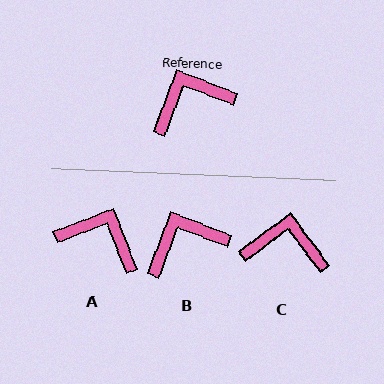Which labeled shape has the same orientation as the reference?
B.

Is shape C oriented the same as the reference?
No, it is off by about 33 degrees.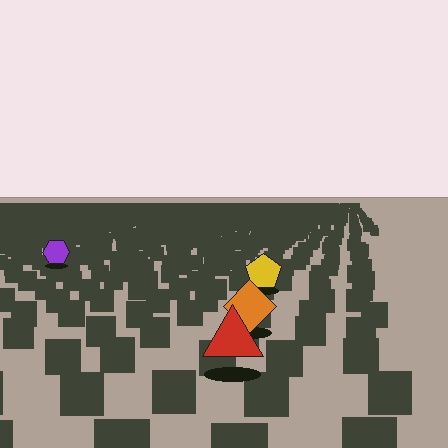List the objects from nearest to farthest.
From nearest to farthest: the red triangle, the orange diamond, the yellow pentagon, the purple hexagon.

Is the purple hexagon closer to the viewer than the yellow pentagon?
No. The yellow pentagon is closer — you can tell from the texture gradient: the ground texture is coarser near it.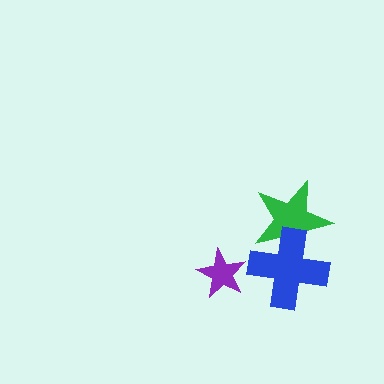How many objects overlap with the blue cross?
1 object overlaps with the blue cross.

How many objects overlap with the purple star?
0 objects overlap with the purple star.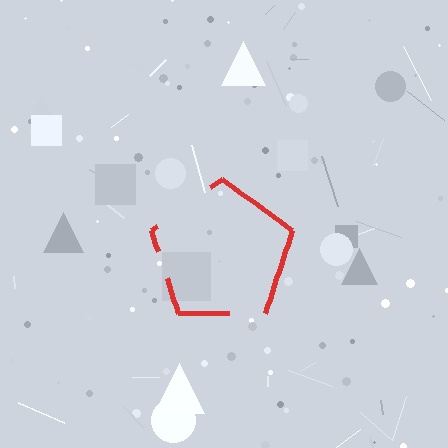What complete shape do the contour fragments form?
The contour fragments form a pentagon.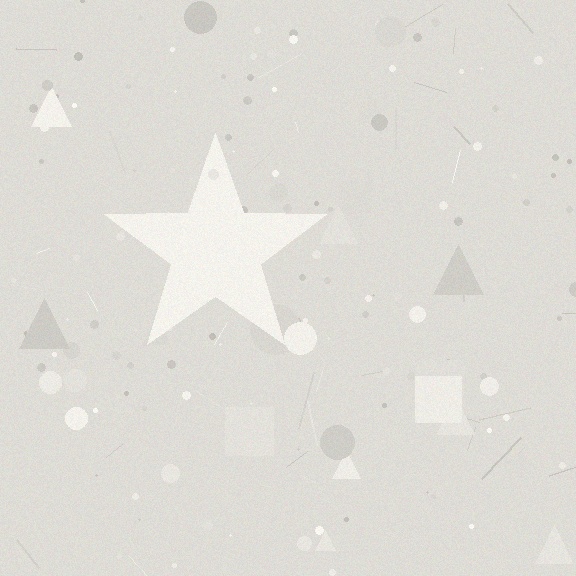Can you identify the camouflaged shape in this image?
The camouflaged shape is a star.